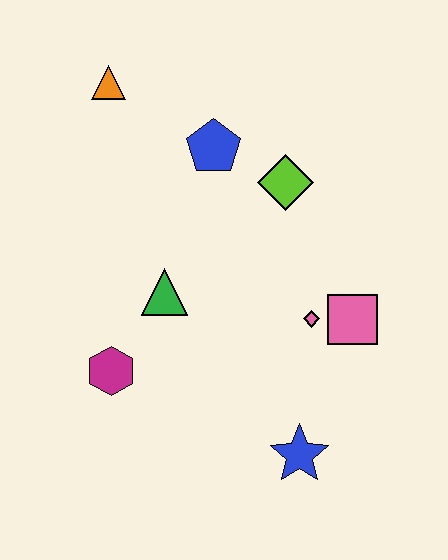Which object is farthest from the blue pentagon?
The blue star is farthest from the blue pentagon.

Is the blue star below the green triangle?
Yes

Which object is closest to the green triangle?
The magenta hexagon is closest to the green triangle.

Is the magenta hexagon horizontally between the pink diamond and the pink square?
No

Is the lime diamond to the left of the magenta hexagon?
No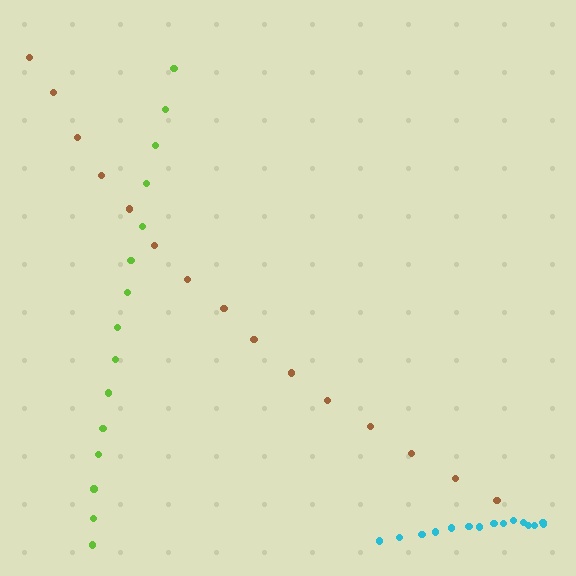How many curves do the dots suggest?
There are 3 distinct paths.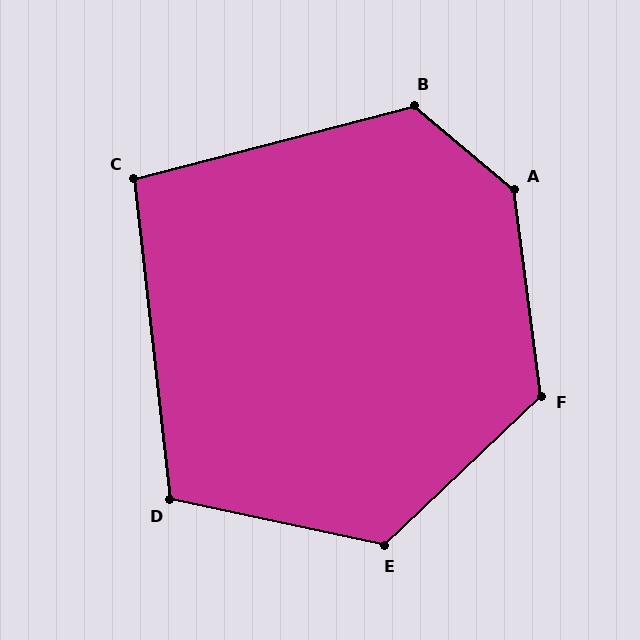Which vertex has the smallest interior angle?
C, at approximately 98 degrees.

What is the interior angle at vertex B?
Approximately 126 degrees (obtuse).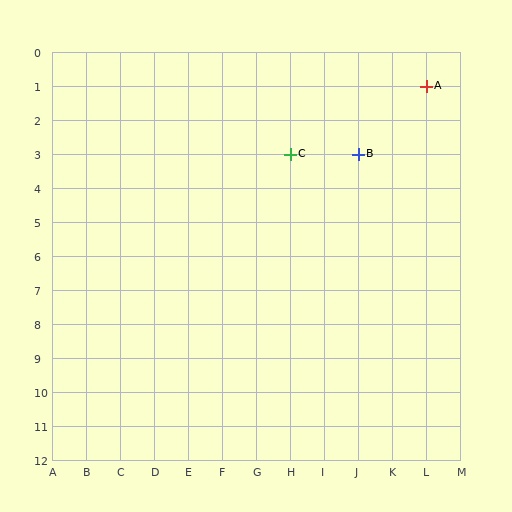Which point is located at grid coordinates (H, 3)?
Point C is at (H, 3).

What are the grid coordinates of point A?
Point A is at grid coordinates (L, 1).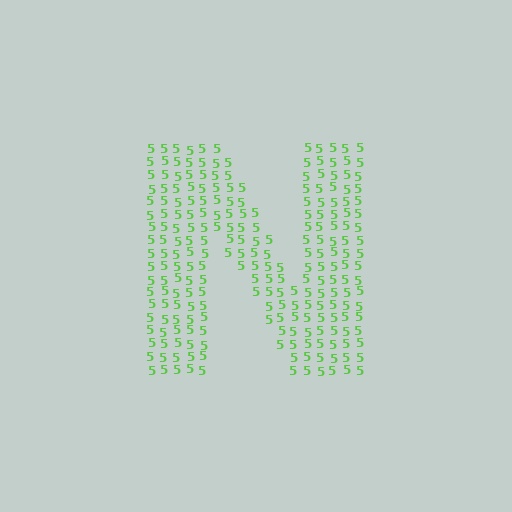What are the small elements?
The small elements are digit 5's.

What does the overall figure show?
The overall figure shows the letter N.